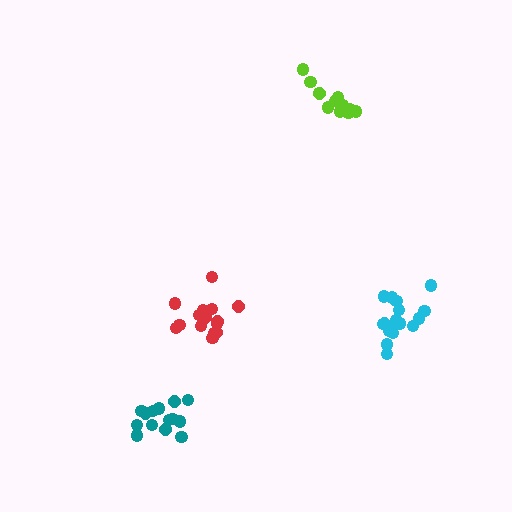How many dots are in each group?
Group 1: 15 dots, Group 2: 16 dots, Group 3: 12 dots, Group 4: 14 dots (57 total).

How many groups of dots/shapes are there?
There are 4 groups.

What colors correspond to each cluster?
The clusters are colored: red, cyan, lime, teal.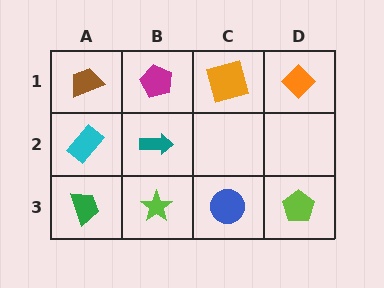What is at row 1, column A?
A brown trapezoid.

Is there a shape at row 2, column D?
No, that cell is empty.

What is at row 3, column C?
A blue circle.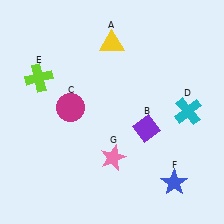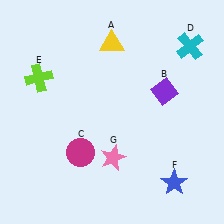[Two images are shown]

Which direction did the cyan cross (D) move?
The cyan cross (D) moved up.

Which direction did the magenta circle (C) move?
The magenta circle (C) moved down.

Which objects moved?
The objects that moved are: the purple diamond (B), the magenta circle (C), the cyan cross (D).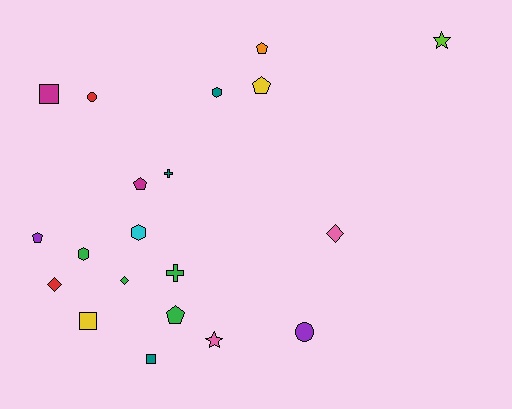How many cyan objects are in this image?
There is 1 cyan object.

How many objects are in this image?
There are 20 objects.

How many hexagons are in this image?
There are 3 hexagons.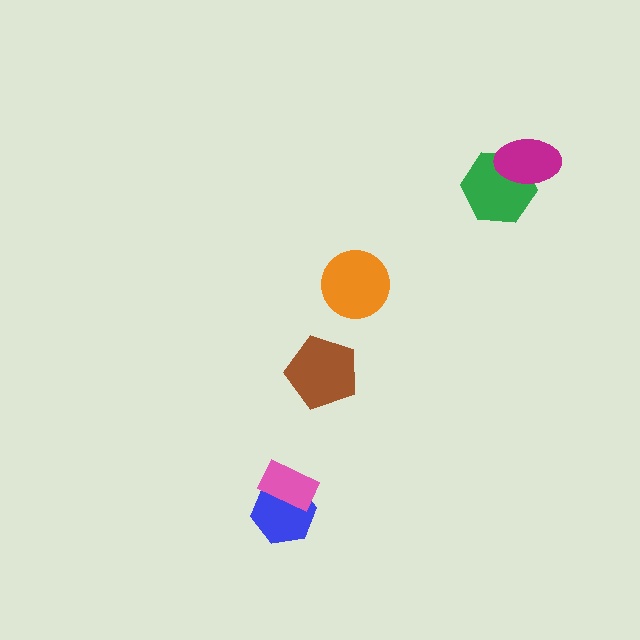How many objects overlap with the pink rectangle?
1 object overlaps with the pink rectangle.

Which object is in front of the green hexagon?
The magenta ellipse is in front of the green hexagon.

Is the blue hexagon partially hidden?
Yes, it is partially covered by another shape.